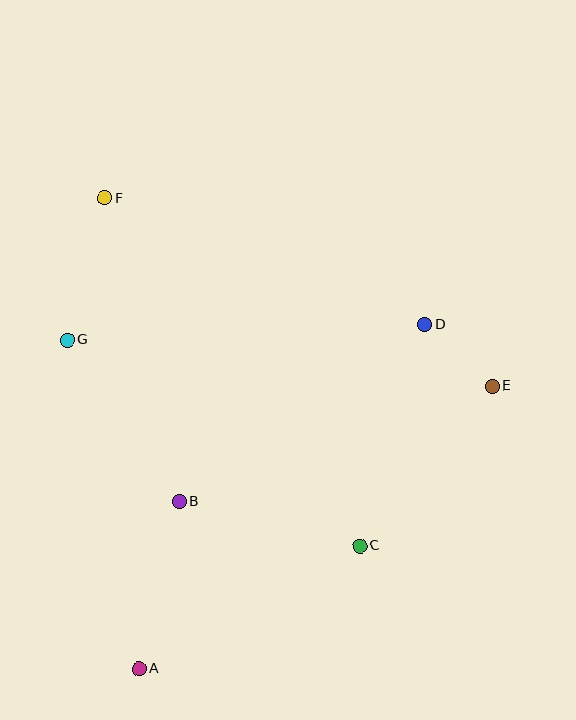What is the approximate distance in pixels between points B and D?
The distance between B and D is approximately 302 pixels.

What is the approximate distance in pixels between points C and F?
The distance between C and F is approximately 431 pixels.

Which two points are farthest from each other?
Points A and F are farthest from each other.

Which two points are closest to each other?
Points D and E are closest to each other.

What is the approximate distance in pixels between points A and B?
The distance between A and B is approximately 172 pixels.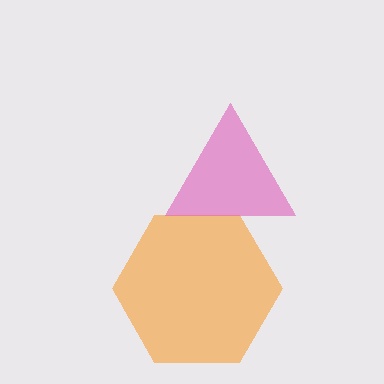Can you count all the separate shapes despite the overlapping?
Yes, there are 2 separate shapes.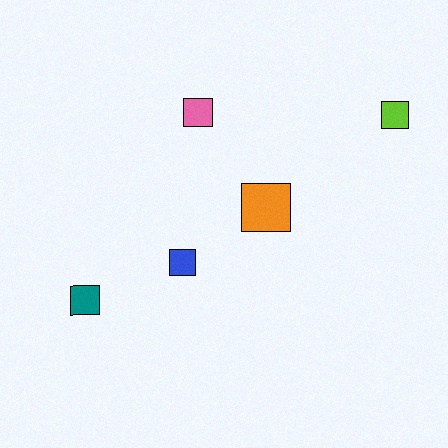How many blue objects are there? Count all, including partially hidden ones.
There is 1 blue object.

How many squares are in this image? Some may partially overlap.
There are 5 squares.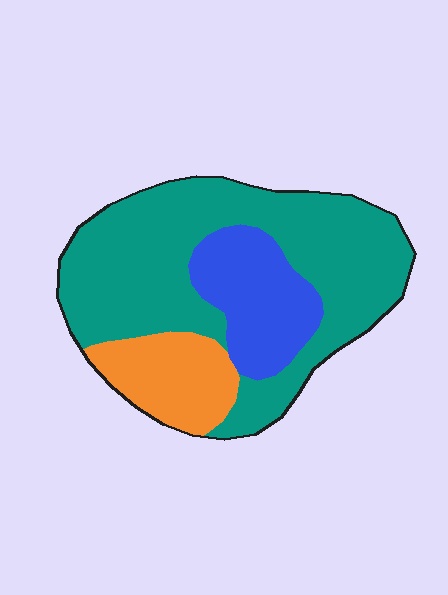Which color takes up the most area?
Teal, at roughly 65%.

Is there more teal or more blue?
Teal.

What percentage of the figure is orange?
Orange takes up less than a quarter of the figure.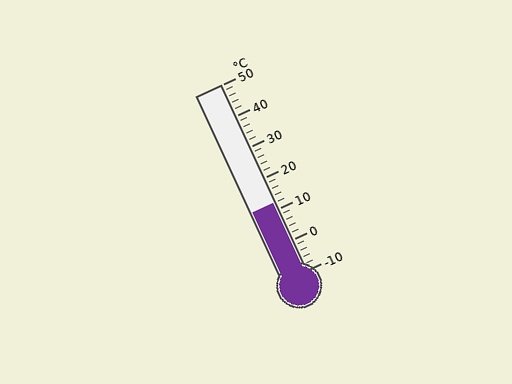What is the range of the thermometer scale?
The thermometer scale ranges from -10°C to 50°C.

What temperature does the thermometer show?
The thermometer shows approximately 12°C.